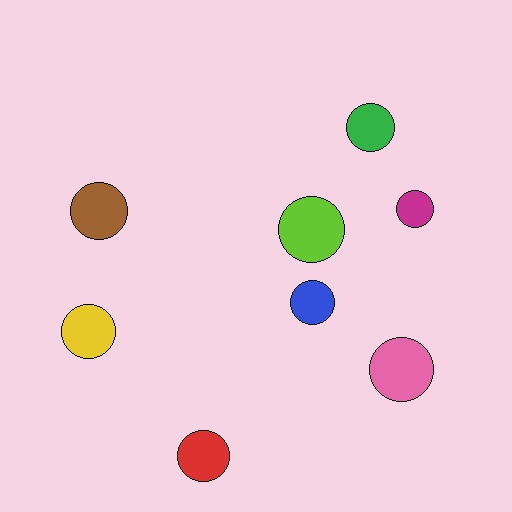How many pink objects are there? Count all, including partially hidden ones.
There is 1 pink object.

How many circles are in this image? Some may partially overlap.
There are 8 circles.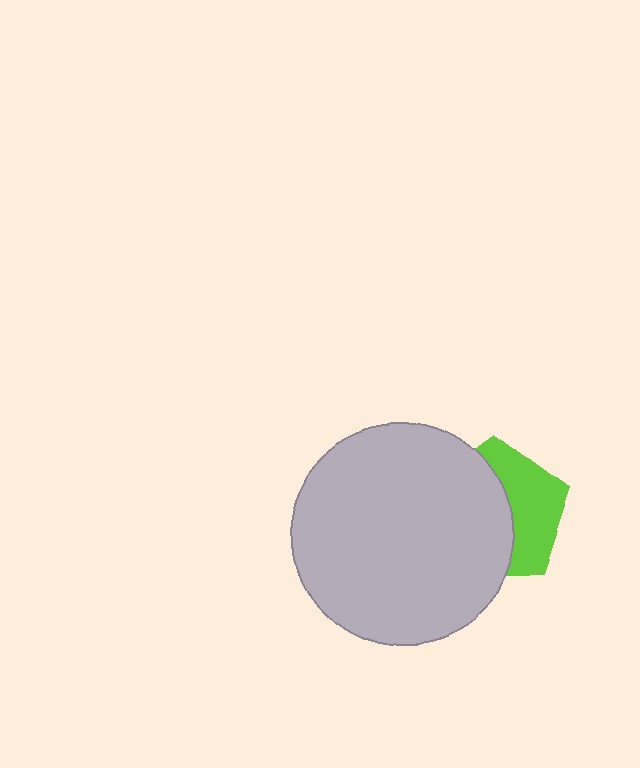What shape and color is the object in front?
The object in front is a light gray circle.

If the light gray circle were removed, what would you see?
You would see the complete lime pentagon.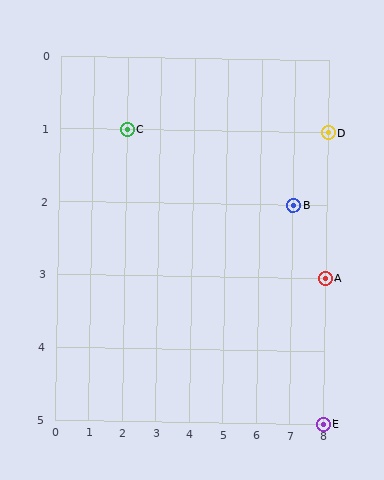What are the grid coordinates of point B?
Point B is at grid coordinates (7, 2).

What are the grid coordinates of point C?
Point C is at grid coordinates (2, 1).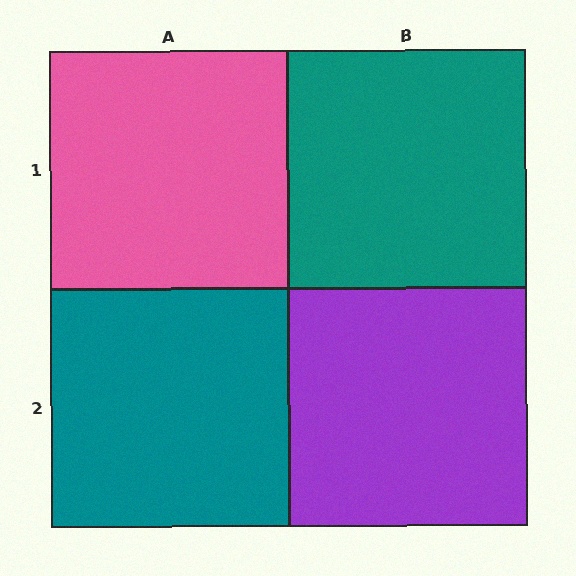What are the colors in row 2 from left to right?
Teal, purple.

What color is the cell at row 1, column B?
Teal.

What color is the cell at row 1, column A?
Pink.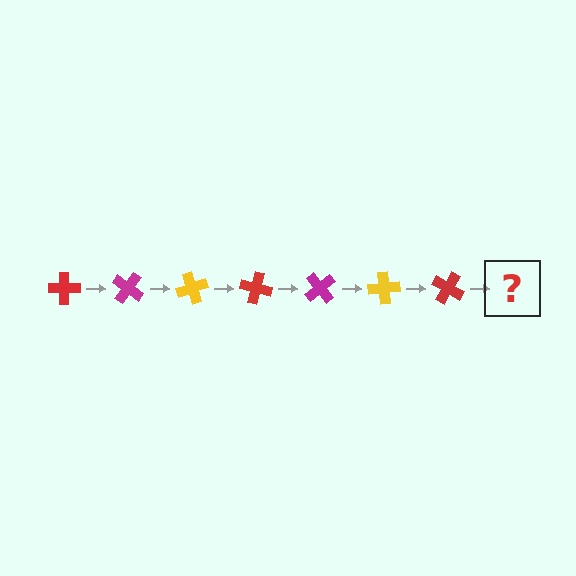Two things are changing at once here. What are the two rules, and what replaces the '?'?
The two rules are that it rotates 35 degrees each step and the color cycles through red, magenta, and yellow. The '?' should be a magenta cross, rotated 245 degrees from the start.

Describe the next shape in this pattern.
It should be a magenta cross, rotated 245 degrees from the start.